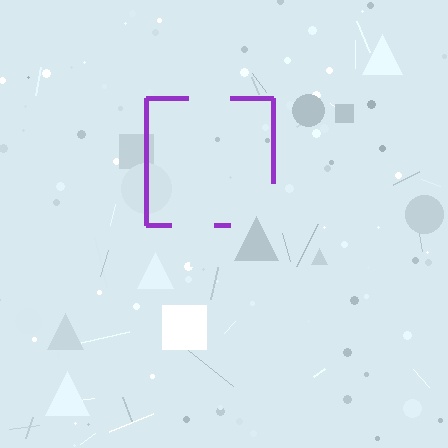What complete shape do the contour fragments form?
The contour fragments form a square.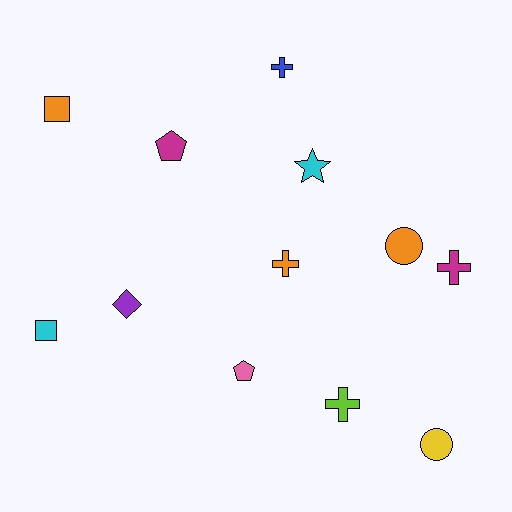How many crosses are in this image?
There are 4 crosses.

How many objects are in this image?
There are 12 objects.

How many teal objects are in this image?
There are no teal objects.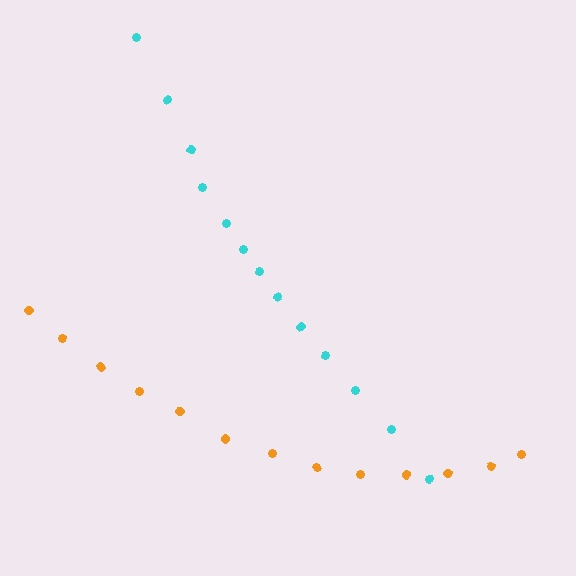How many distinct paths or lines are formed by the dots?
There are 2 distinct paths.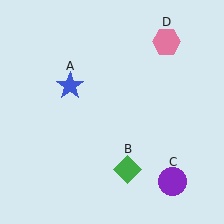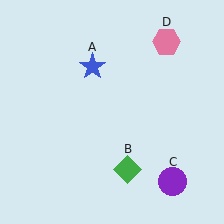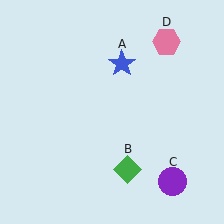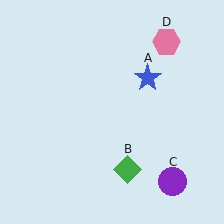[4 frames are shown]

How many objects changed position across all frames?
1 object changed position: blue star (object A).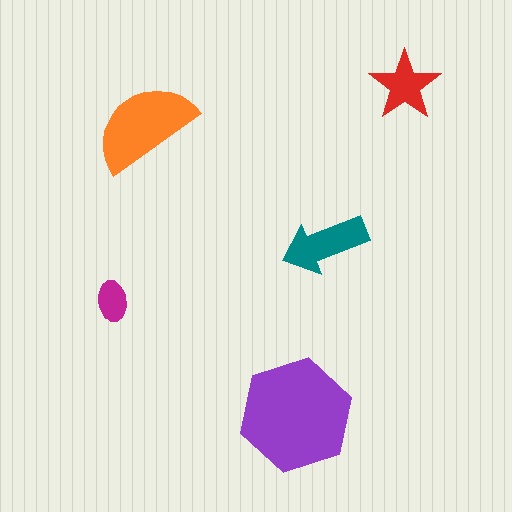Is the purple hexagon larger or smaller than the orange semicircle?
Larger.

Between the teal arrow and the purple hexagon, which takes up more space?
The purple hexagon.